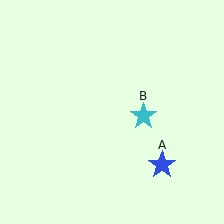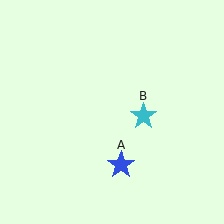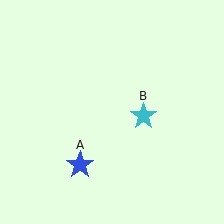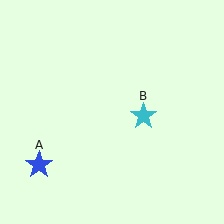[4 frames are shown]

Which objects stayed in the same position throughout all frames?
Cyan star (object B) remained stationary.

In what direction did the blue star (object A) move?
The blue star (object A) moved left.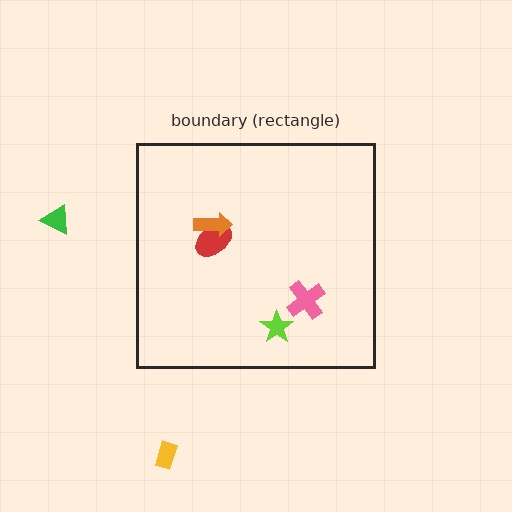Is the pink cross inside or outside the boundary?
Inside.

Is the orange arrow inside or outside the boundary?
Inside.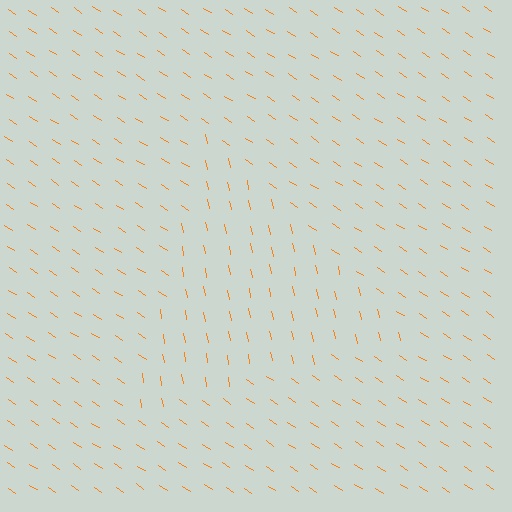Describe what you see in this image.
The image is filled with small orange line segments. A triangle region in the image has lines oriented differently from the surrounding lines, creating a visible texture boundary.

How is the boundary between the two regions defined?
The boundary is defined purely by a change in line orientation (approximately 45 degrees difference). All lines are the same color and thickness.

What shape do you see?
I see a triangle.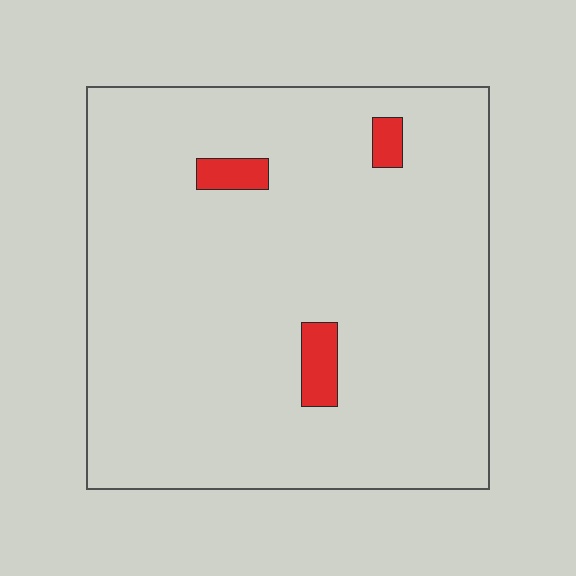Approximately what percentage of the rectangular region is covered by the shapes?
Approximately 5%.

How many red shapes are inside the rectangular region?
3.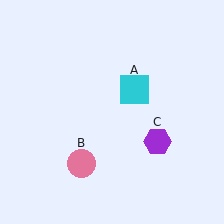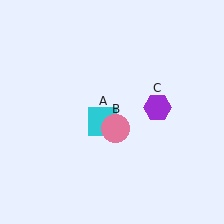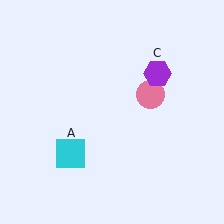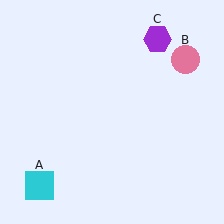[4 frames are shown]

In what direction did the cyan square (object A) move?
The cyan square (object A) moved down and to the left.